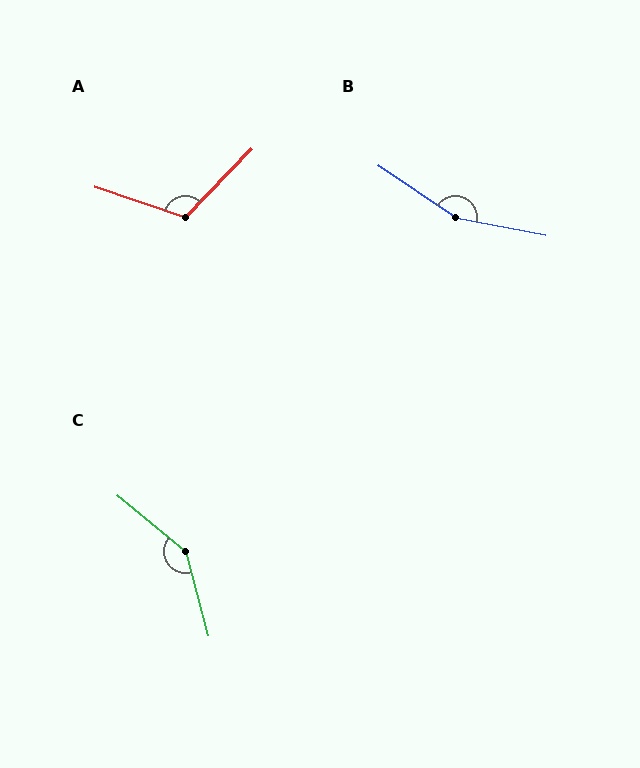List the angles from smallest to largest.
A (115°), C (145°), B (157°).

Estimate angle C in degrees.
Approximately 145 degrees.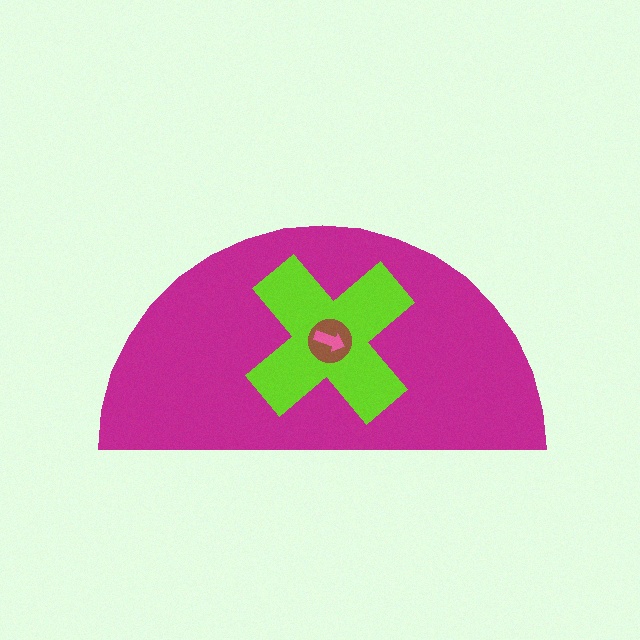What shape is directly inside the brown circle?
The pink arrow.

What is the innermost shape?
The pink arrow.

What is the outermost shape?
The magenta semicircle.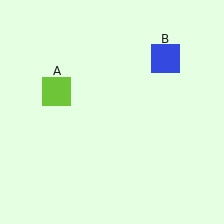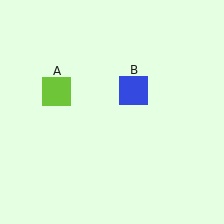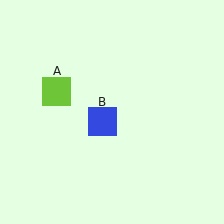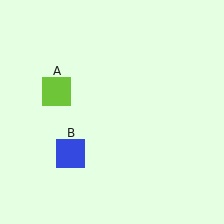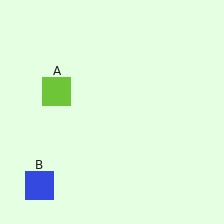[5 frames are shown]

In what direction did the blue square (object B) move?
The blue square (object B) moved down and to the left.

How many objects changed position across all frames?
1 object changed position: blue square (object B).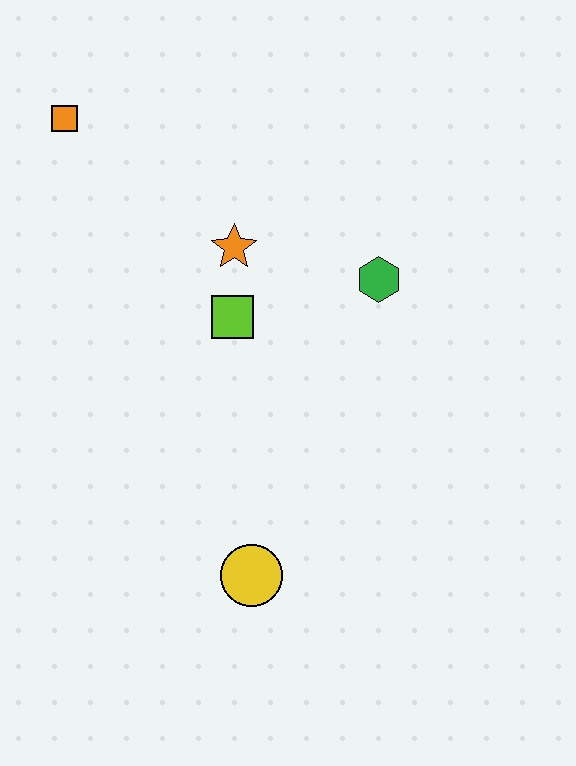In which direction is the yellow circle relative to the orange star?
The yellow circle is below the orange star.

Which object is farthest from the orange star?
The yellow circle is farthest from the orange star.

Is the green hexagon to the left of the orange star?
No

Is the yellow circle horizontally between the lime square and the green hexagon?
Yes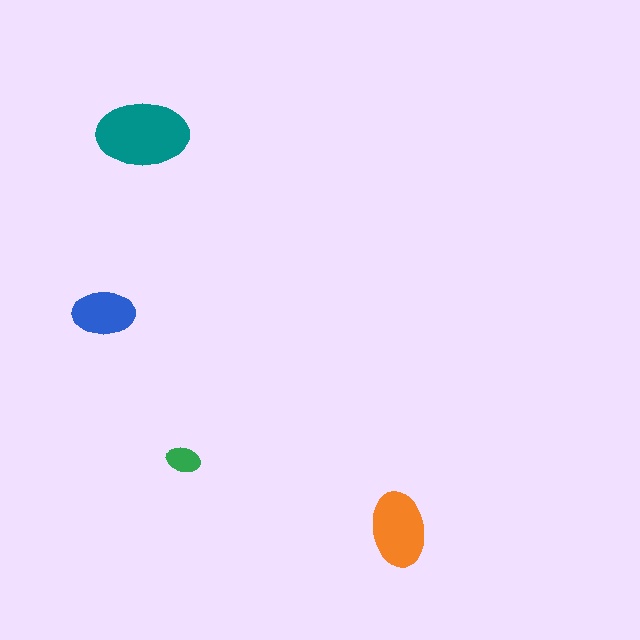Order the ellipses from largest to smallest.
the teal one, the orange one, the blue one, the green one.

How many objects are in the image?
There are 4 objects in the image.